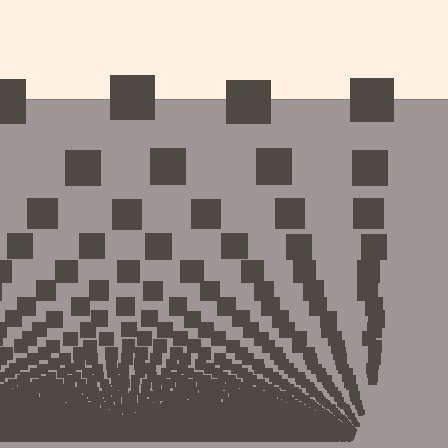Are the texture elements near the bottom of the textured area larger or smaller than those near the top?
Smaller. The gradient is inverted — elements near the bottom are smaller and denser.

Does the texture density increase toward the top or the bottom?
Density increases toward the bottom.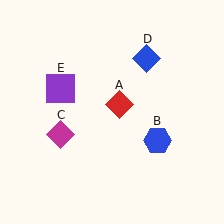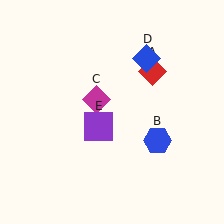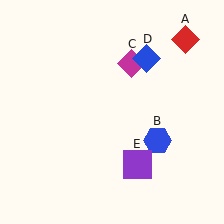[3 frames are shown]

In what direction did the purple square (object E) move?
The purple square (object E) moved down and to the right.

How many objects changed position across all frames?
3 objects changed position: red diamond (object A), magenta diamond (object C), purple square (object E).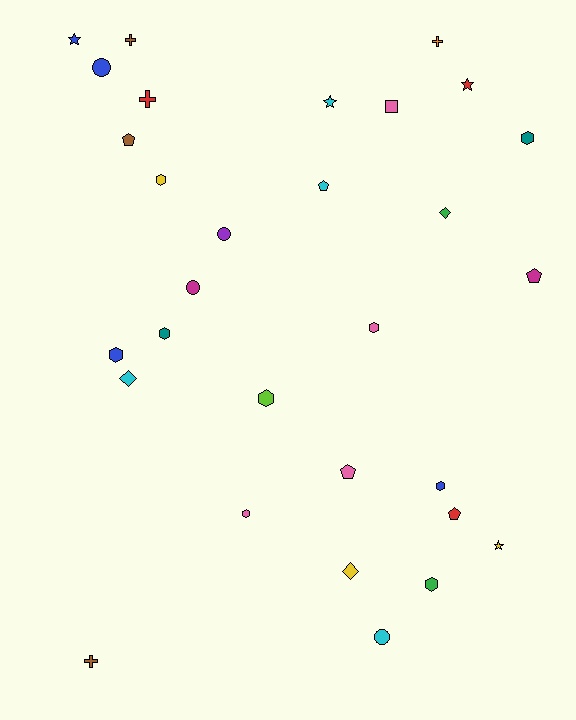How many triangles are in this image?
There are no triangles.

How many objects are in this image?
There are 30 objects.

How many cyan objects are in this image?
There are 4 cyan objects.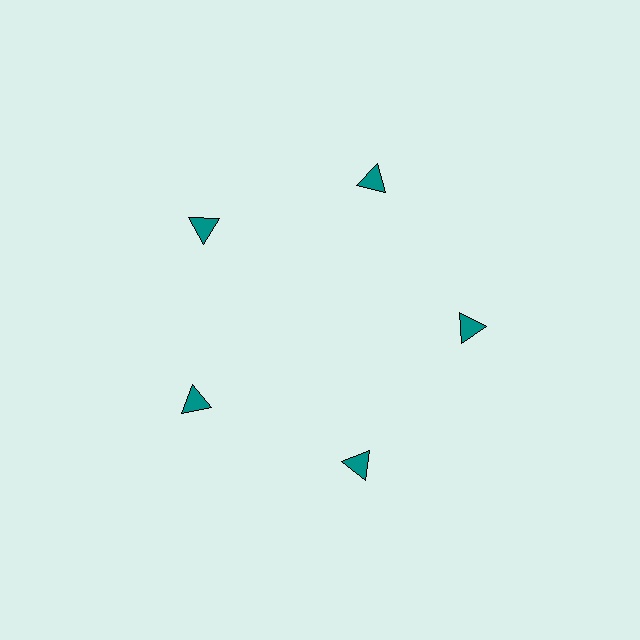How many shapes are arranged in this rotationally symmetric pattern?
There are 5 shapes, arranged in 5 groups of 1.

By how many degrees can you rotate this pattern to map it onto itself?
The pattern maps onto itself every 72 degrees of rotation.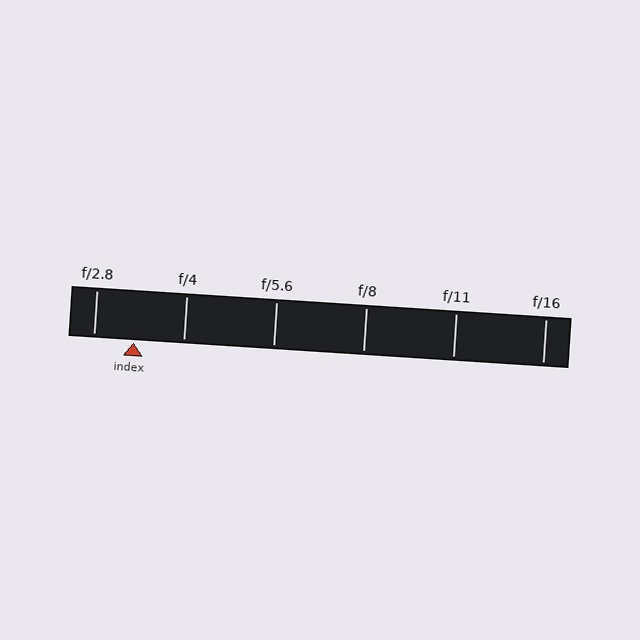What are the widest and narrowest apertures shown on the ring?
The widest aperture shown is f/2.8 and the narrowest is f/16.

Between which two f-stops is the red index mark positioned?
The index mark is between f/2.8 and f/4.